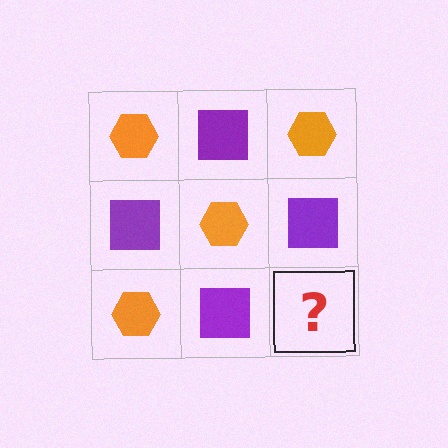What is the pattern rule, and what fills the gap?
The rule is that it alternates orange hexagon and purple square in a checkerboard pattern. The gap should be filled with an orange hexagon.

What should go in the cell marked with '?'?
The missing cell should contain an orange hexagon.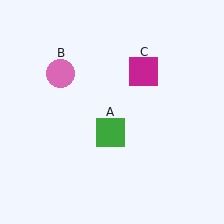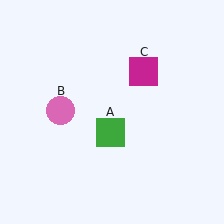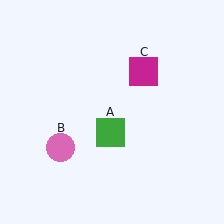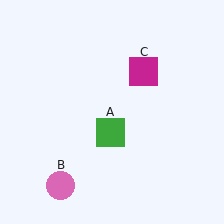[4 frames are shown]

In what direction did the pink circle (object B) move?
The pink circle (object B) moved down.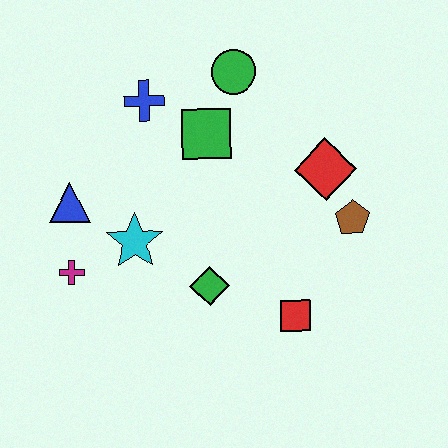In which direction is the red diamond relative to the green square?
The red diamond is to the right of the green square.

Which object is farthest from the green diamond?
The green circle is farthest from the green diamond.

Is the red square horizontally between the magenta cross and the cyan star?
No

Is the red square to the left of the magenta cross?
No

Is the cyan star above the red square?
Yes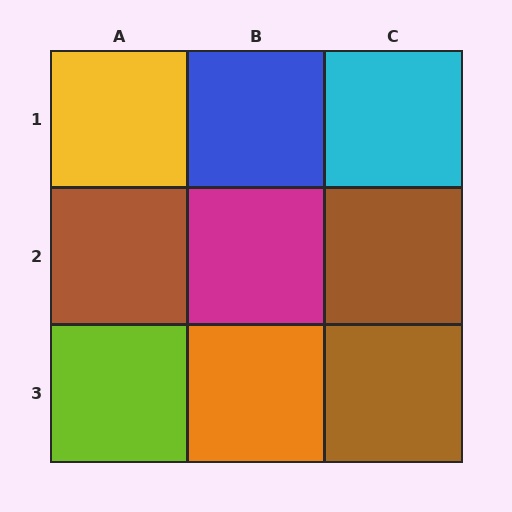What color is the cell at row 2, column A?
Brown.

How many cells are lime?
1 cell is lime.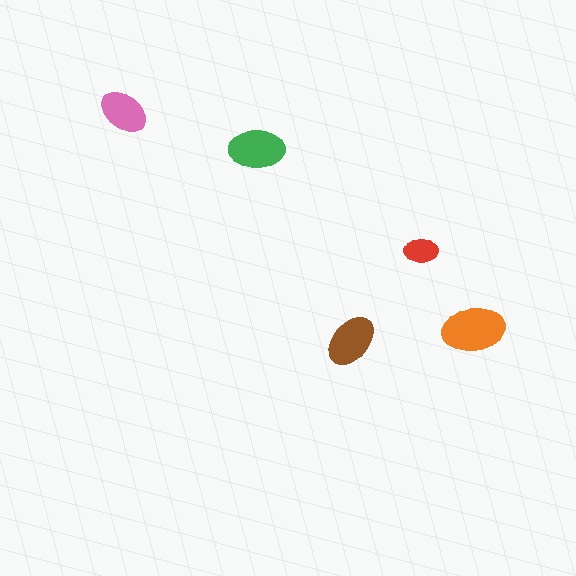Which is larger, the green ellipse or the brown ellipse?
The green one.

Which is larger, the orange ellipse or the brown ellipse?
The orange one.